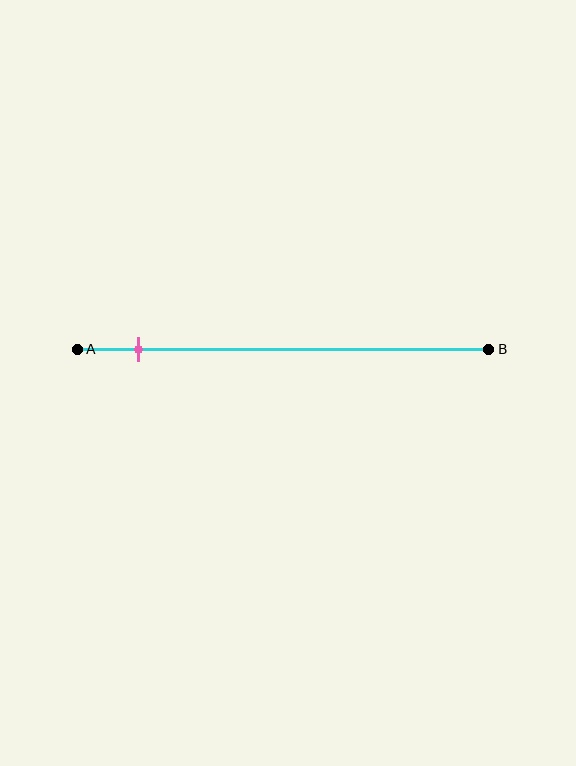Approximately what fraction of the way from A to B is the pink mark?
The pink mark is approximately 15% of the way from A to B.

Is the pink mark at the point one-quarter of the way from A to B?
No, the mark is at about 15% from A, not at the 25% one-quarter point.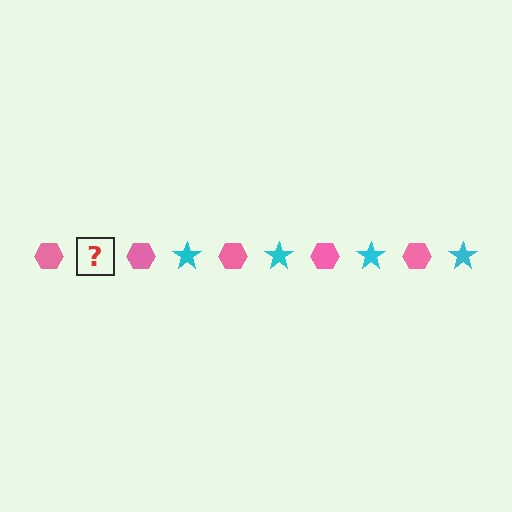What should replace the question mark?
The question mark should be replaced with a cyan star.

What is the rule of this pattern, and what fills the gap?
The rule is that the pattern alternates between pink hexagon and cyan star. The gap should be filled with a cyan star.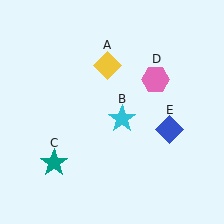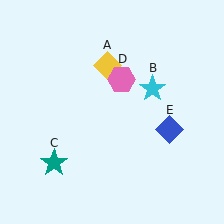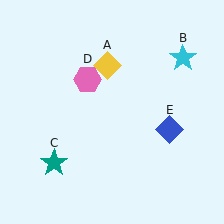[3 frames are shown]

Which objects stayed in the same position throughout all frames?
Yellow diamond (object A) and teal star (object C) and blue diamond (object E) remained stationary.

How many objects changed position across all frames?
2 objects changed position: cyan star (object B), pink hexagon (object D).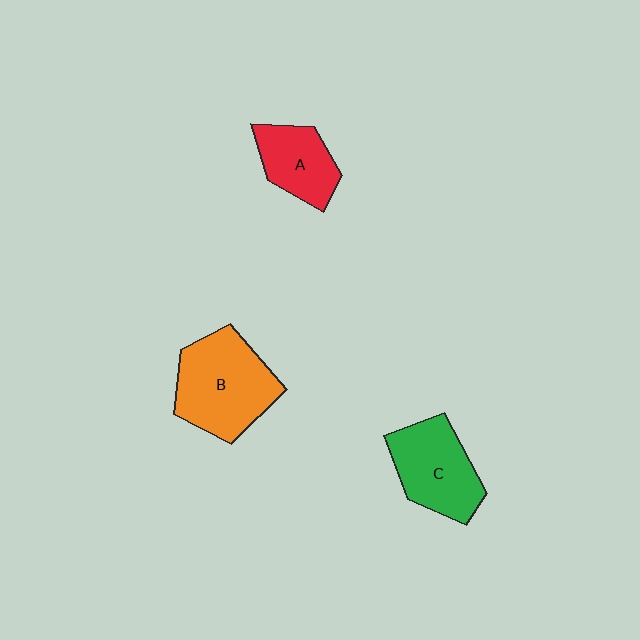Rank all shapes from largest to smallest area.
From largest to smallest: B (orange), C (green), A (red).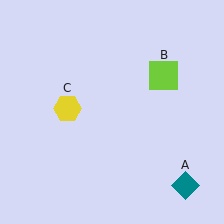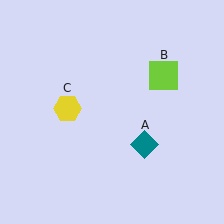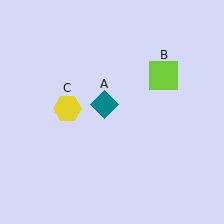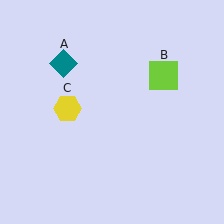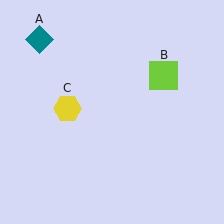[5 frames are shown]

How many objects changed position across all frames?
1 object changed position: teal diamond (object A).